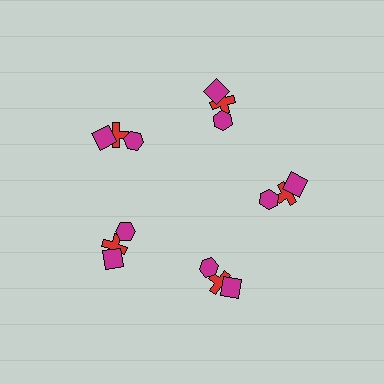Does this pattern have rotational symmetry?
Yes, this pattern has 5-fold rotational symmetry. It looks the same after rotating 72 degrees around the center.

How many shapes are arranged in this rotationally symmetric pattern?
There are 15 shapes, arranged in 5 groups of 3.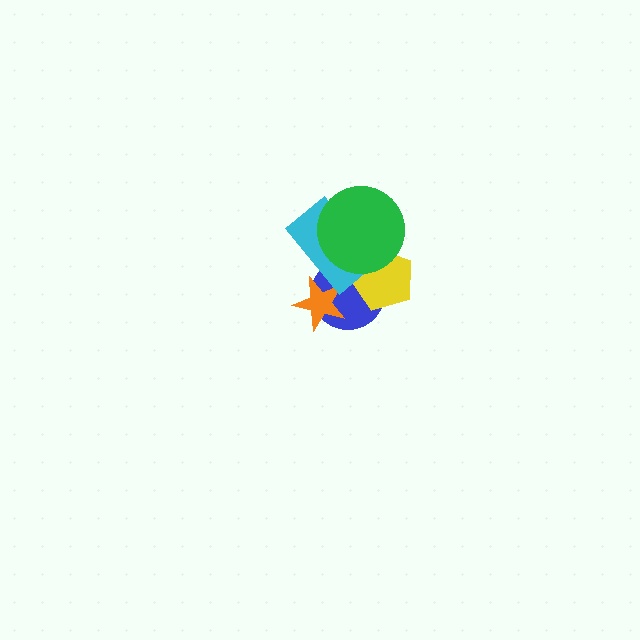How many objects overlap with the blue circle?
4 objects overlap with the blue circle.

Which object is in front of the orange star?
The cyan rectangle is in front of the orange star.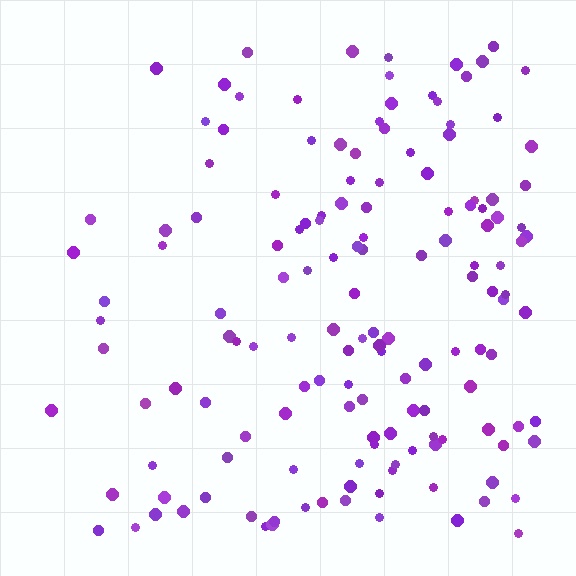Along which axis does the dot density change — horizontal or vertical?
Horizontal.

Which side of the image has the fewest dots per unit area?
The left.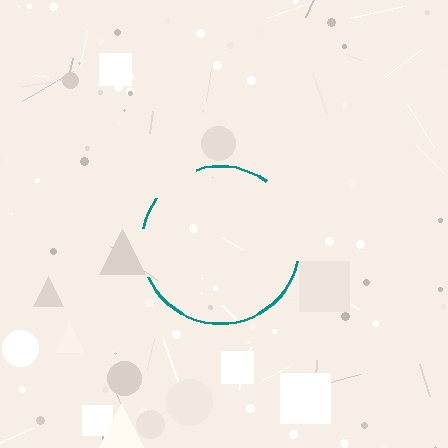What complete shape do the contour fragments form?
The contour fragments form a circle.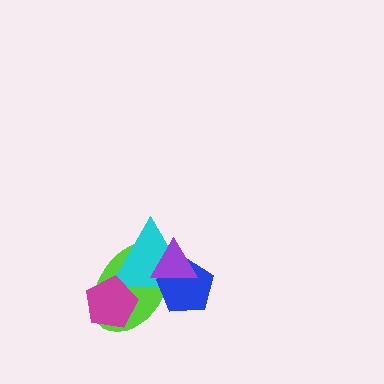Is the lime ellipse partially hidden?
Yes, it is partially covered by another shape.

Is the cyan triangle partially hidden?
Yes, it is partially covered by another shape.